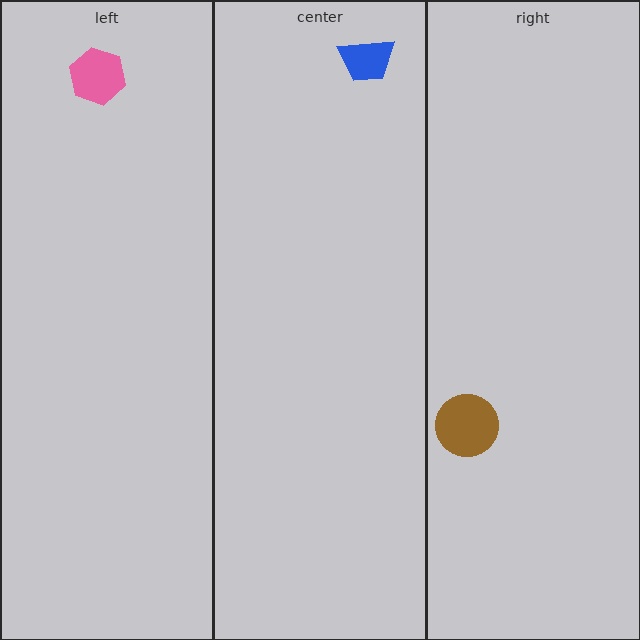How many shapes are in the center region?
1.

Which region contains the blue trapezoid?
The center region.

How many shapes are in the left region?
1.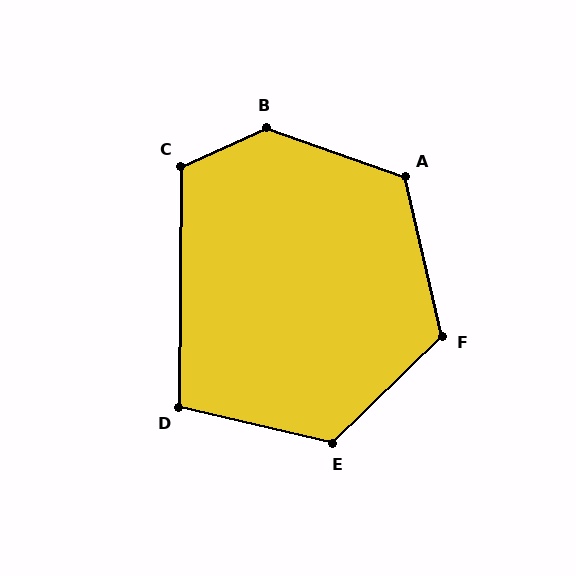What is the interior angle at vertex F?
Approximately 121 degrees (obtuse).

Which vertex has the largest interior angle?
B, at approximately 136 degrees.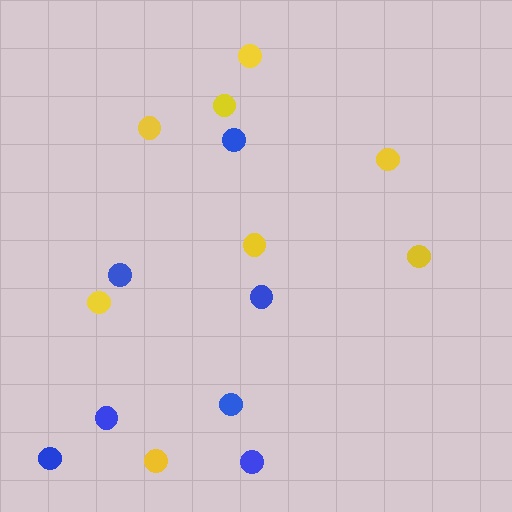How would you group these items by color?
There are 2 groups: one group of yellow circles (8) and one group of blue circles (7).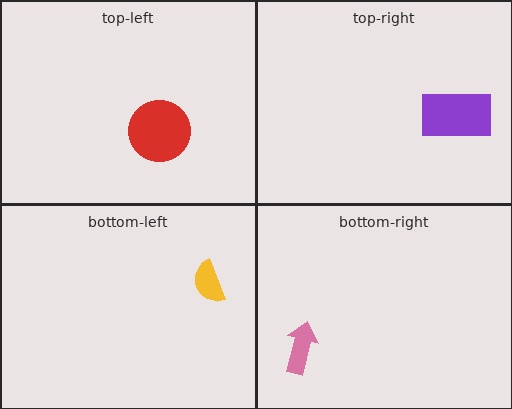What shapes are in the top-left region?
The red circle.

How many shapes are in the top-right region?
1.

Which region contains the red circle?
The top-left region.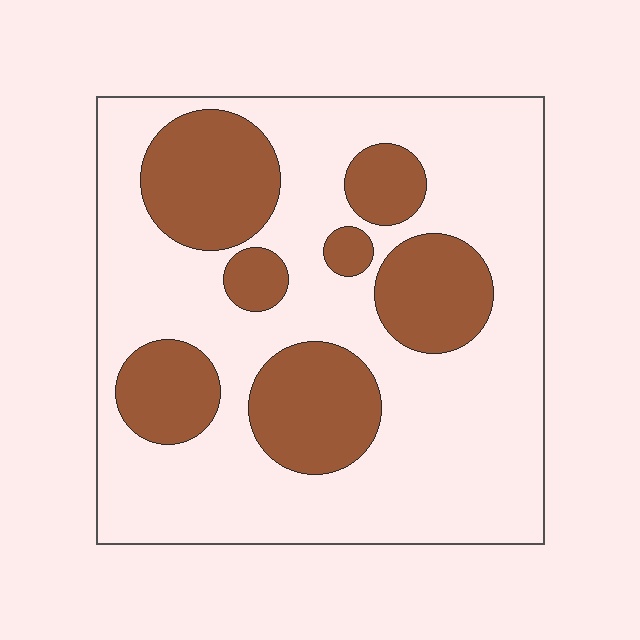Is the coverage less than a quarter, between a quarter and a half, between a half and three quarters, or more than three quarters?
Between a quarter and a half.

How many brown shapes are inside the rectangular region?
7.